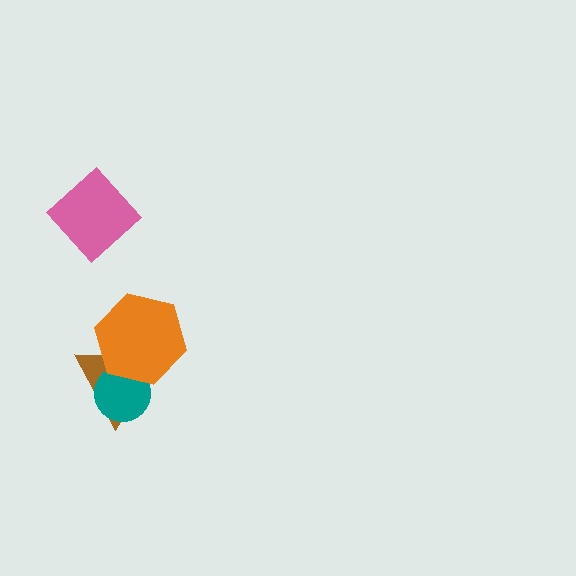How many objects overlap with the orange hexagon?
2 objects overlap with the orange hexagon.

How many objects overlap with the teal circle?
2 objects overlap with the teal circle.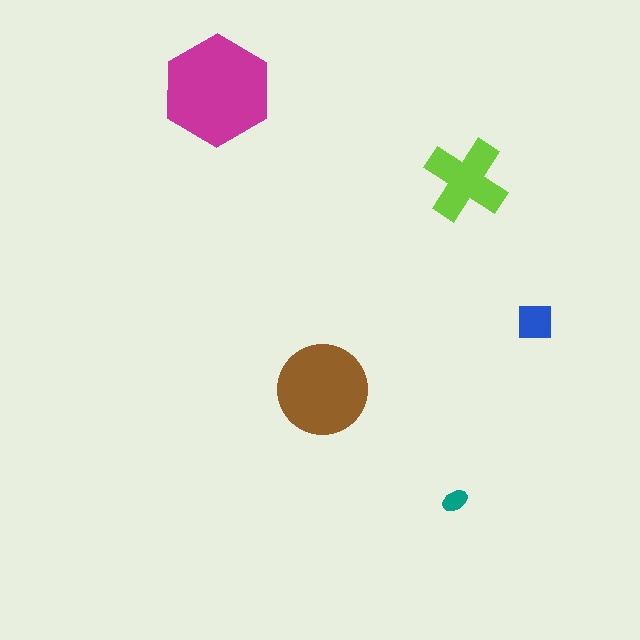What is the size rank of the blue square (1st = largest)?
4th.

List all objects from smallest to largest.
The teal ellipse, the blue square, the lime cross, the brown circle, the magenta hexagon.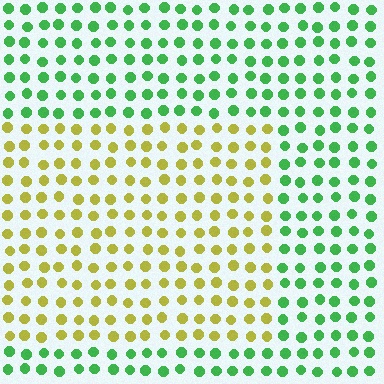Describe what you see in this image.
The image is filled with small green elements in a uniform arrangement. A rectangle-shaped region is visible where the elements are tinted to a slightly different hue, forming a subtle color boundary.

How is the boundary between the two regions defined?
The boundary is defined purely by a slight shift in hue (about 65 degrees). Spacing, size, and orientation are identical on both sides.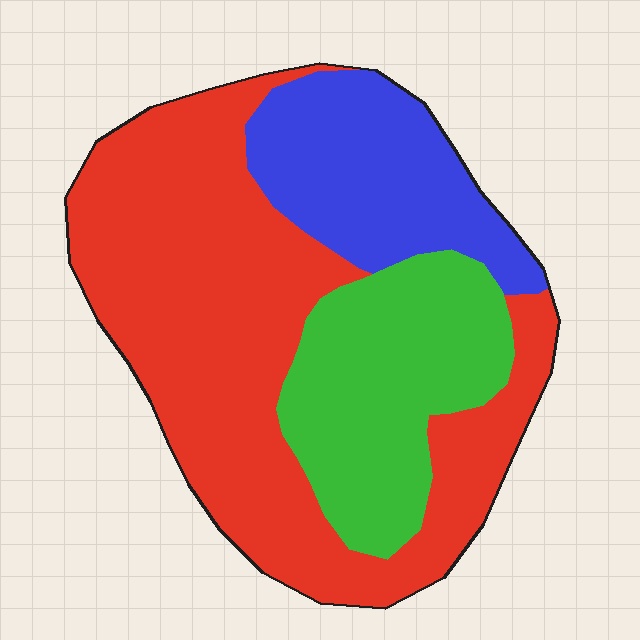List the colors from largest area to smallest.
From largest to smallest: red, green, blue.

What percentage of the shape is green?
Green covers about 25% of the shape.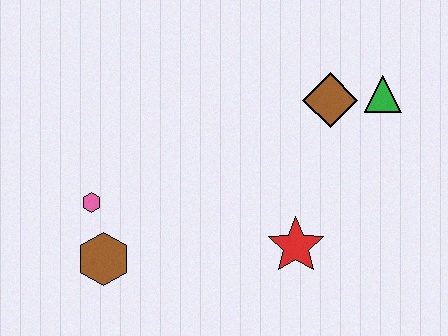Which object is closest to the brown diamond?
The green triangle is closest to the brown diamond.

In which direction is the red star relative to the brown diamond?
The red star is below the brown diamond.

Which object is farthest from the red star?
The pink hexagon is farthest from the red star.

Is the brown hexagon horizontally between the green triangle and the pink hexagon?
Yes